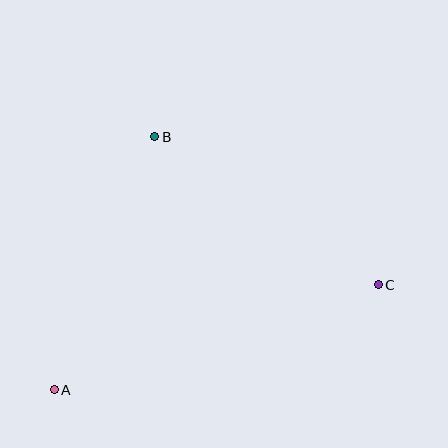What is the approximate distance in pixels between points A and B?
The distance between A and B is approximately 272 pixels.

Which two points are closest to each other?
Points B and C are closest to each other.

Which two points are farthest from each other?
Points A and C are farthest from each other.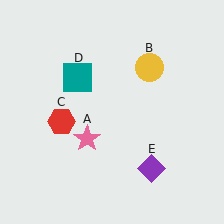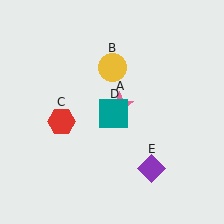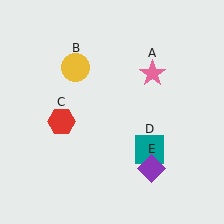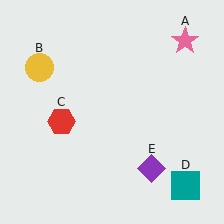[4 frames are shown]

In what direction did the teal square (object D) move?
The teal square (object D) moved down and to the right.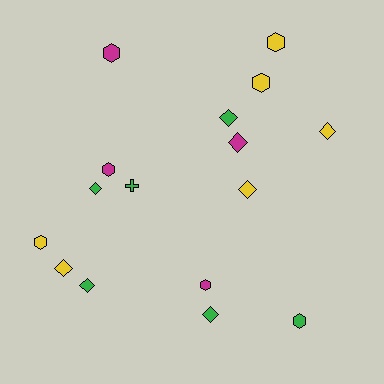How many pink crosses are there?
There are no pink crosses.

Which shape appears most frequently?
Diamond, with 8 objects.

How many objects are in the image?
There are 16 objects.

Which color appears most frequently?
Green, with 6 objects.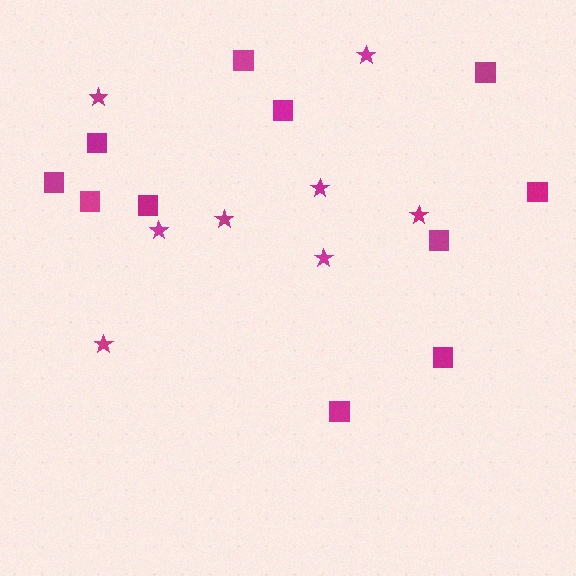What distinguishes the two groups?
There are 2 groups: one group of squares (11) and one group of stars (8).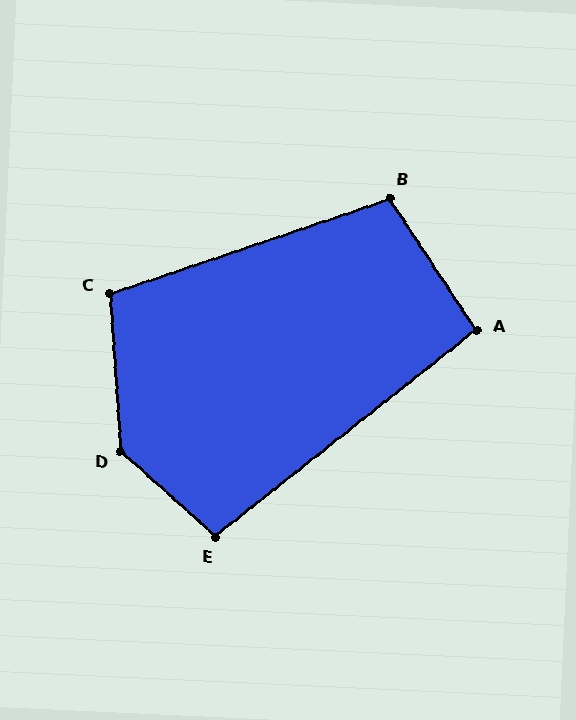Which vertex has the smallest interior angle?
A, at approximately 95 degrees.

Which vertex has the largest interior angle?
D, at approximately 136 degrees.